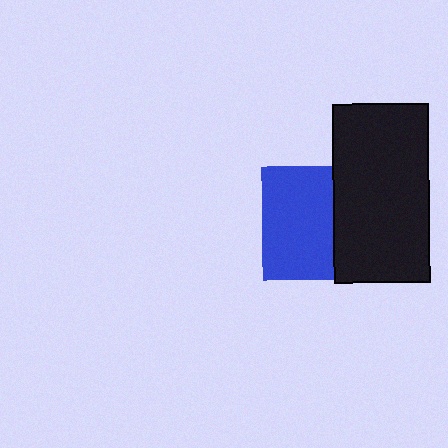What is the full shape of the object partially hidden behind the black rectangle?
The partially hidden object is a blue square.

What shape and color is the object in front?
The object in front is a black rectangle.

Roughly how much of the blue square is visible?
About half of it is visible (roughly 62%).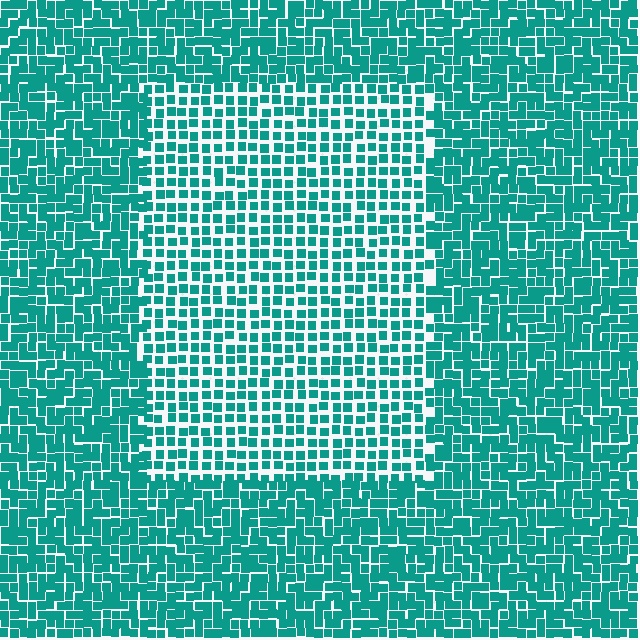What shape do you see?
I see a rectangle.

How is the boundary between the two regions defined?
The boundary is defined by a change in element density (approximately 1.6x ratio). All elements are the same color, size, and shape.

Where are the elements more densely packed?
The elements are more densely packed outside the rectangle boundary.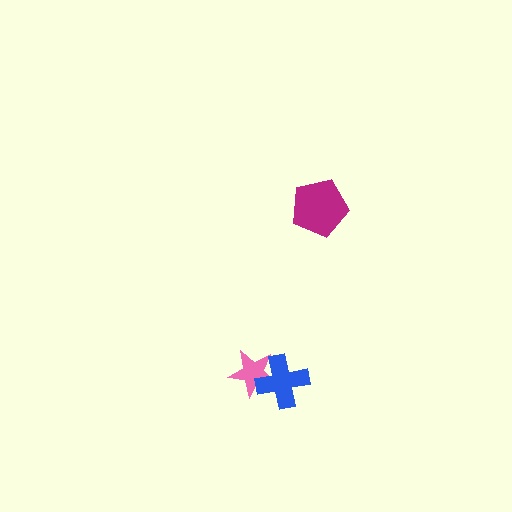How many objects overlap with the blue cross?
1 object overlaps with the blue cross.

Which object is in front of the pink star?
The blue cross is in front of the pink star.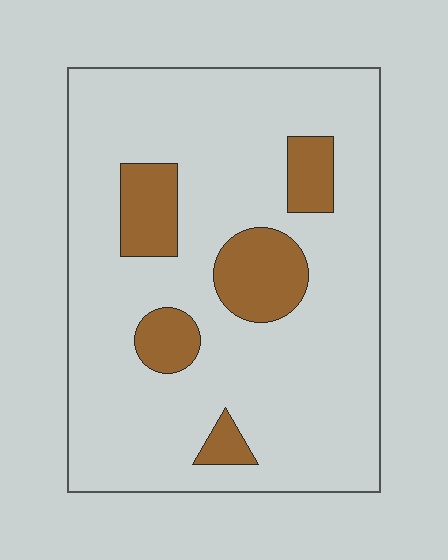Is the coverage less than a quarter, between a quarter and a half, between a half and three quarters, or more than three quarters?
Less than a quarter.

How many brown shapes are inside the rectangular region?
5.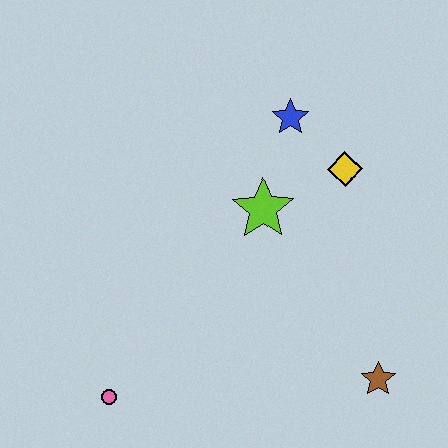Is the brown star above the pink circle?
Yes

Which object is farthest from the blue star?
The pink circle is farthest from the blue star.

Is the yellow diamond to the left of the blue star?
No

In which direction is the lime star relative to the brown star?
The lime star is above the brown star.